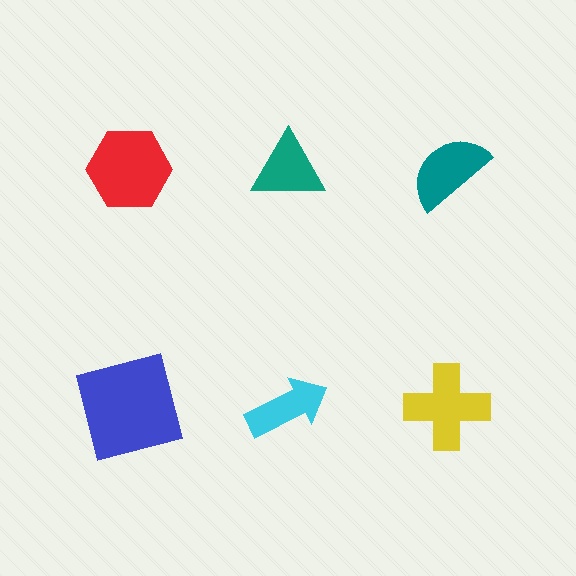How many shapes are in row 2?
3 shapes.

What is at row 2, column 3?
A yellow cross.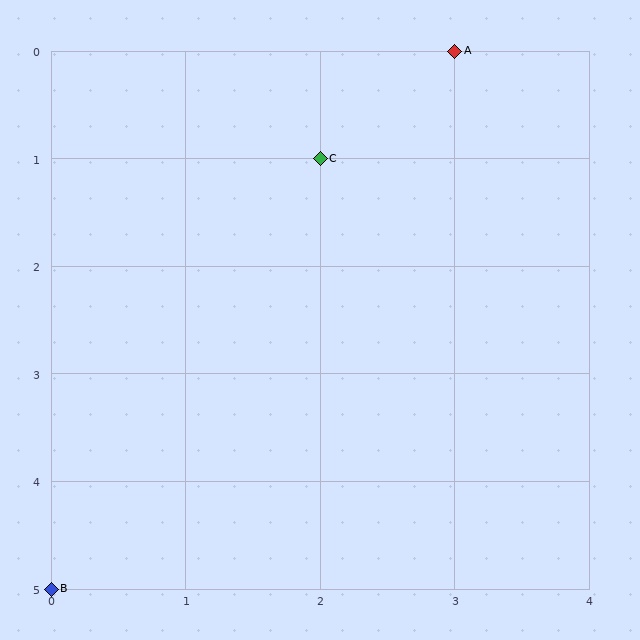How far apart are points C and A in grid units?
Points C and A are 1 column and 1 row apart (about 1.4 grid units diagonally).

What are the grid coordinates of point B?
Point B is at grid coordinates (0, 5).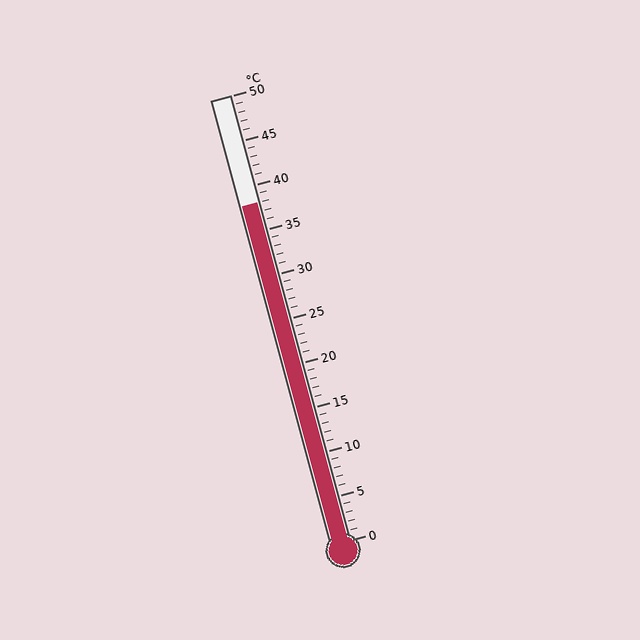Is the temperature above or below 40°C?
The temperature is below 40°C.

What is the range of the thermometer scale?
The thermometer scale ranges from 0°C to 50°C.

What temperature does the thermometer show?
The thermometer shows approximately 38°C.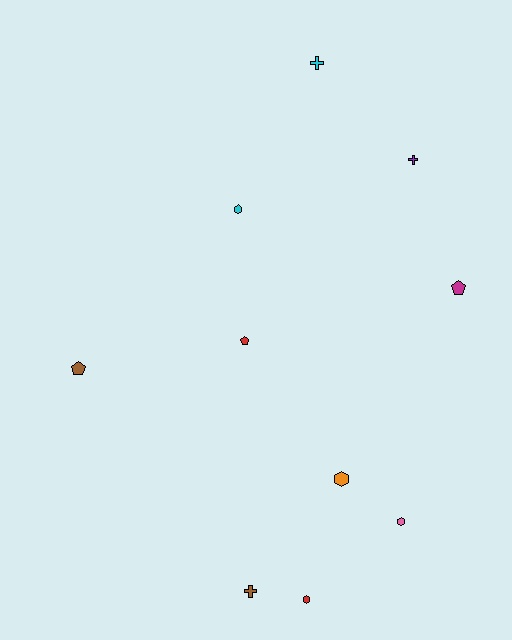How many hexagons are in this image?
There are 4 hexagons.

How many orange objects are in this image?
There is 1 orange object.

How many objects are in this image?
There are 10 objects.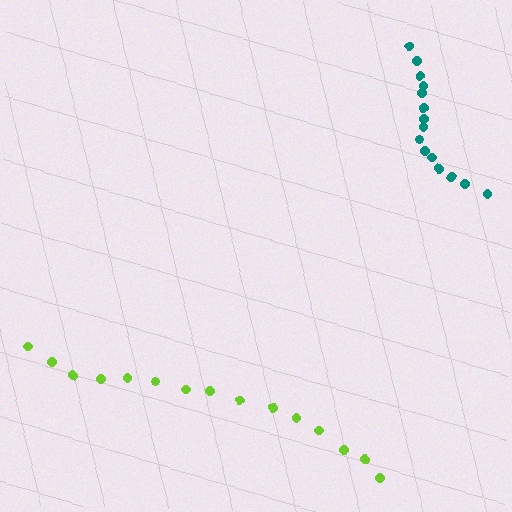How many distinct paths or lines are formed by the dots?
There are 2 distinct paths.